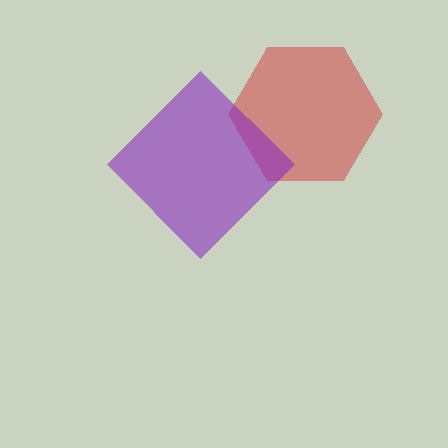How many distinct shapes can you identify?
There are 2 distinct shapes: a red hexagon, a purple diamond.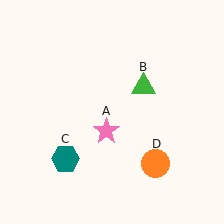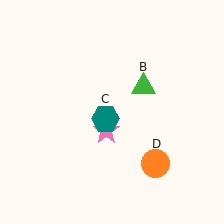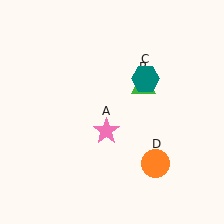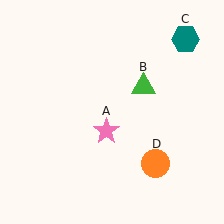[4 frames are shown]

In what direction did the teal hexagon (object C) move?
The teal hexagon (object C) moved up and to the right.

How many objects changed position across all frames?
1 object changed position: teal hexagon (object C).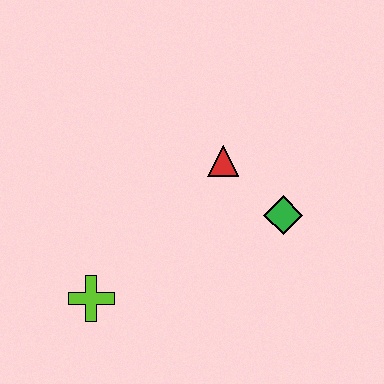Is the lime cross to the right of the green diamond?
No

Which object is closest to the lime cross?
The red triangle is closest to the lime cross.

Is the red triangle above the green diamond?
Yes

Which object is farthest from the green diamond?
The lime cross is farthest from the green diamond.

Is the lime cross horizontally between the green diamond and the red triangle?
No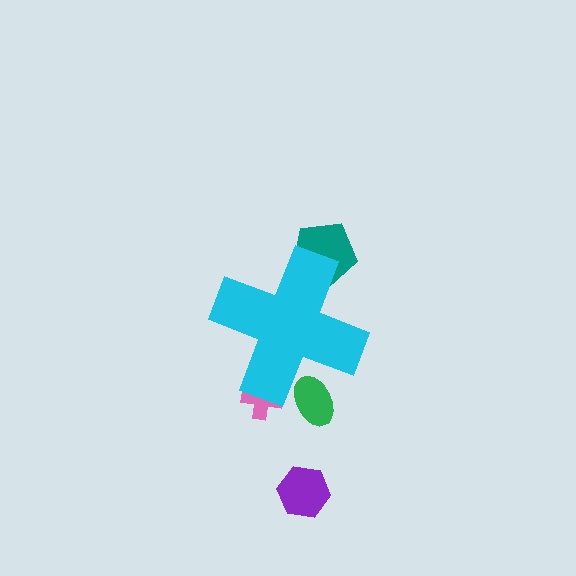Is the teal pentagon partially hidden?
Yes, the teal pentagon is partially hidden behind the cyan cross.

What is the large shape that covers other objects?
A cyan cross.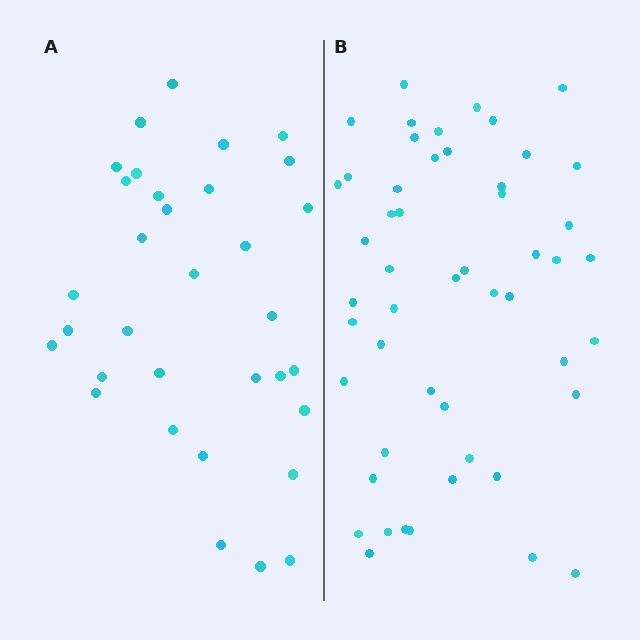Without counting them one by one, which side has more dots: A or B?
Region B (the right region) has more dots.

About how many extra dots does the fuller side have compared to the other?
Region B has approximately 20 more dots than region A.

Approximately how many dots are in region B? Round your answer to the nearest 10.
About 50 dots. (The exact count is 51, which rounds to 50.)